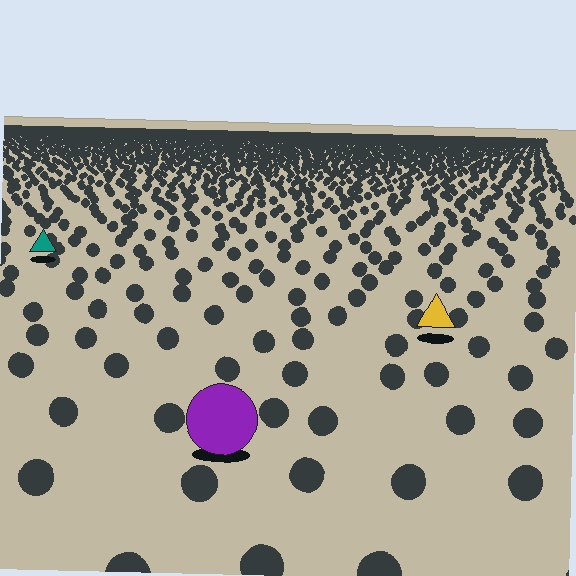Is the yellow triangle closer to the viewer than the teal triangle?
Yes. The yellow triangle is closer — you can tell from the texture gradient: the ground texture is coarser near it.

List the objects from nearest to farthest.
From nearest to farthest: the purple circle, the yellow triangle, the teal triangle.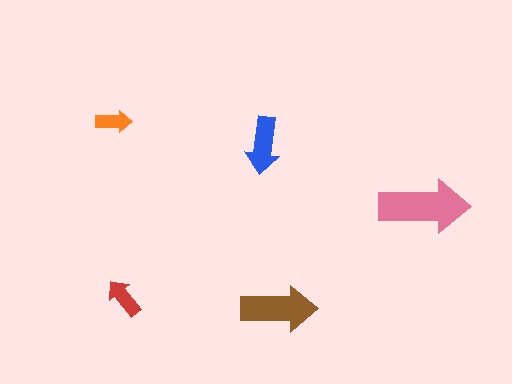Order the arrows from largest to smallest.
the pink one, the brown one, the blue one, the red one, the orange one.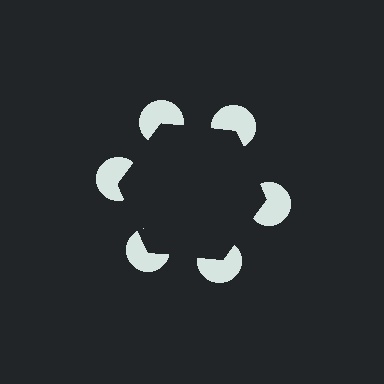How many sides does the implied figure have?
6 sides.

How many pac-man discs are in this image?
There are 6 — one at each vertex of the illusory hexagon.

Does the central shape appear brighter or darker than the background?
It typically appears slightly darker than the background, even though no actual brightness change is drawn.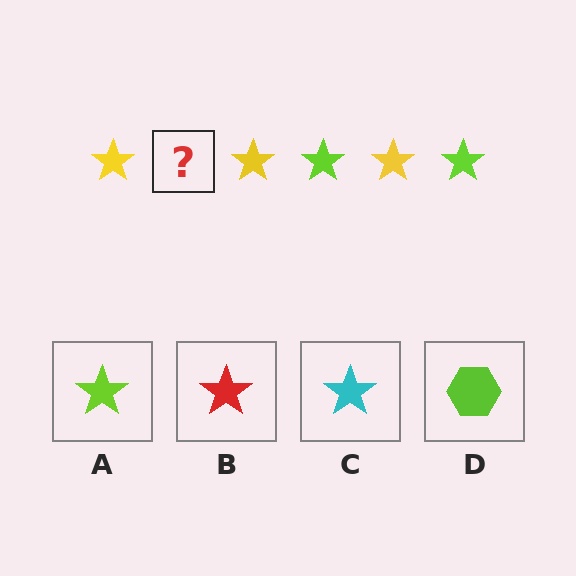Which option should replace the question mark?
Option A.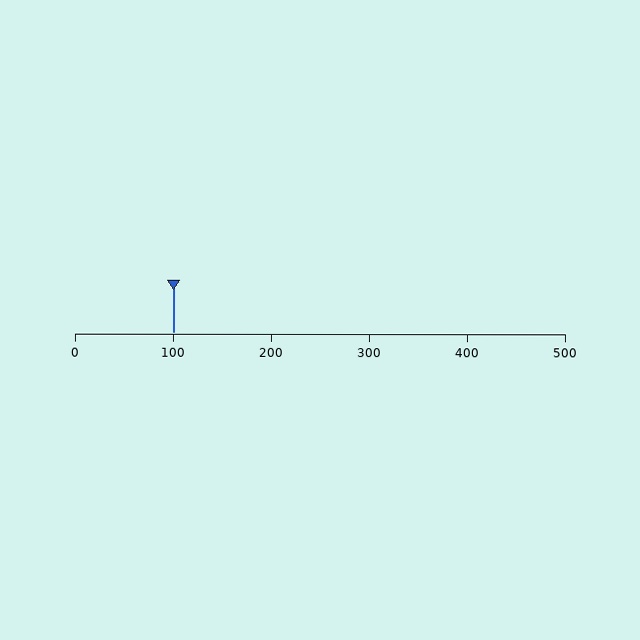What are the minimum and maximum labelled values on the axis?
The axis runs from 0 to 500.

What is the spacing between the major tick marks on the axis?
The major ticks are spaced 100 apart.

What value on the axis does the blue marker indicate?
The marker indicates approximately 100.